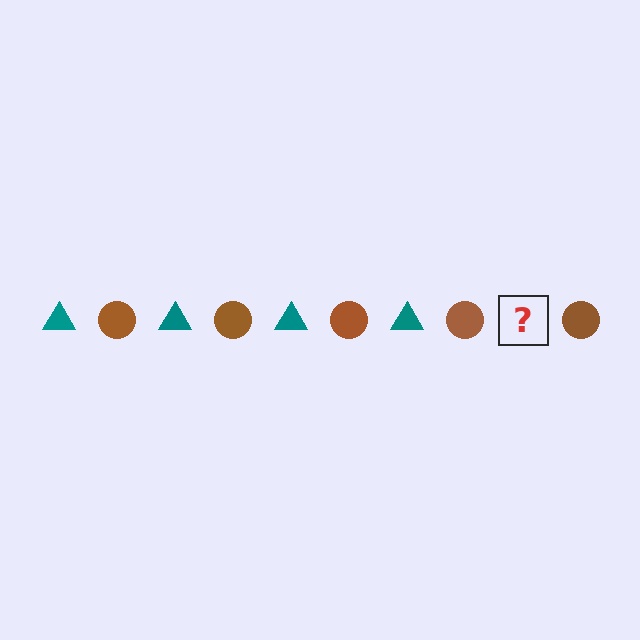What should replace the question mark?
The question mark should be replaced with a teal triangle.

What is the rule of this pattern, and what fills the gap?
The rule is that the pattern alternates between teal triangle and brown circle. The gap should be filled with a teal triangle.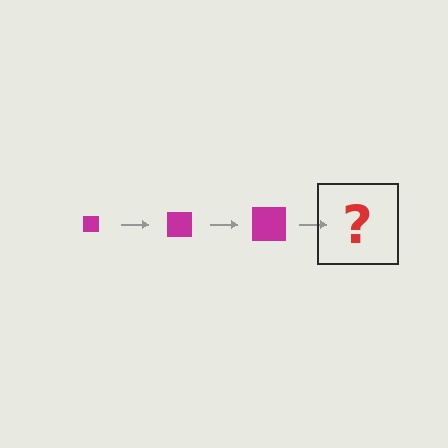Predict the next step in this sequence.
The next step is a magenta square, larger than the previous one.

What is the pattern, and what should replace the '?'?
The pattern is that the square gets progressively larger each step. The '?' should be a magenta square, larger than the previous one.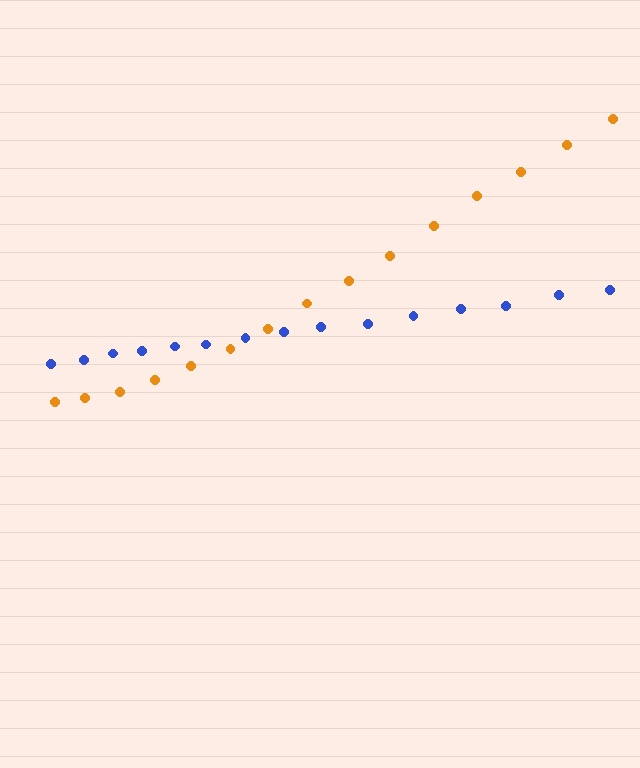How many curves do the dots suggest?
There are 2 distinct paths.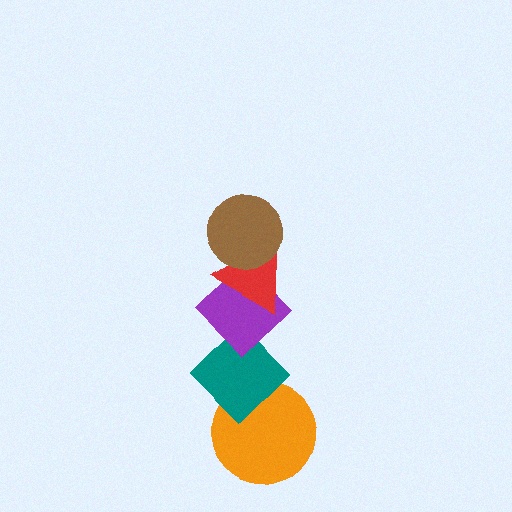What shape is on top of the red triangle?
The brown circle is on top of the red triangle.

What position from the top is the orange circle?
The orange circle is 5th from the top.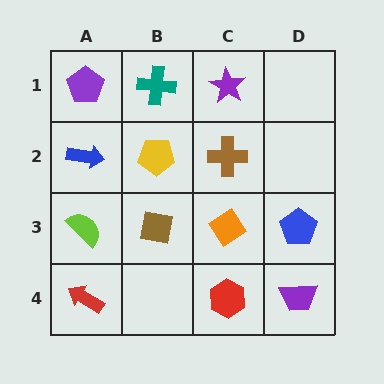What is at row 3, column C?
An orange diamond.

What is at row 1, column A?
A purple pentagon.